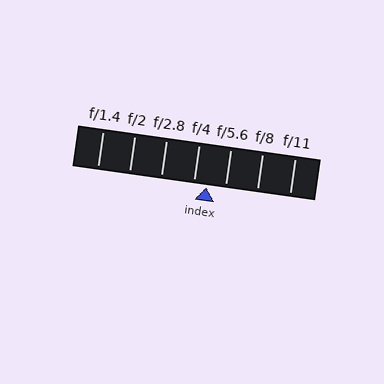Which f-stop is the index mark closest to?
The index mark is closest to f/4.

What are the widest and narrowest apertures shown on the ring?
The widest aperture shown is f/1.4 and the narrowest is f/11.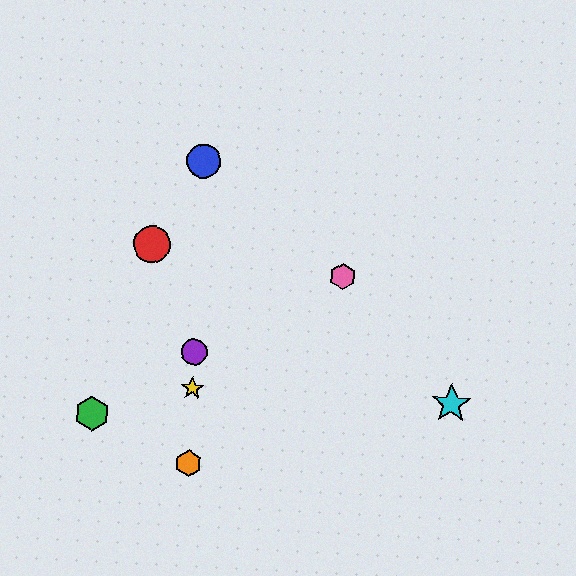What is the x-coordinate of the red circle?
The red circle is at x≈152.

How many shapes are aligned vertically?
4 shapes (the blue circle, the yellow star, the purple circle, the orange hexagon) are aligned vertically.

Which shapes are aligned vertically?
The blue circle, the yellow star, the purple circle, the orange hexagon are aligned vertically.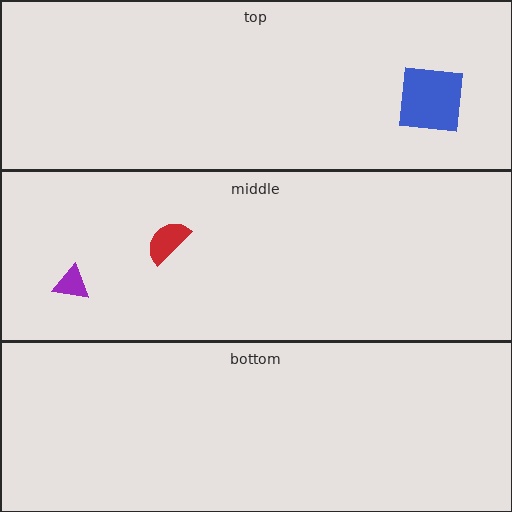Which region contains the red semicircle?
The middle region.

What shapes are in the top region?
The blue square.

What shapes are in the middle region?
The red semicircle, the purple triangle.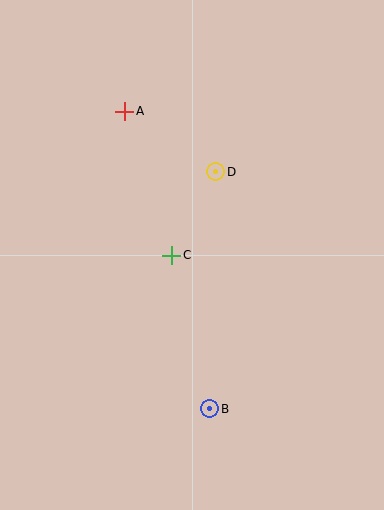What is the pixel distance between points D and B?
The distance between D and B is 237 pixels.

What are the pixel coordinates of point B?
Point B is at (210, 409).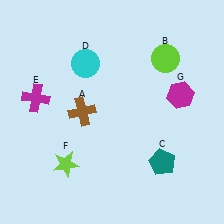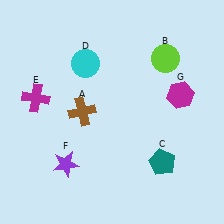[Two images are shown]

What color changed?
The star (F) changed from lime in Image 1 to purple in Image 2.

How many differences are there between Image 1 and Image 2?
There is 1 difference between the two images.